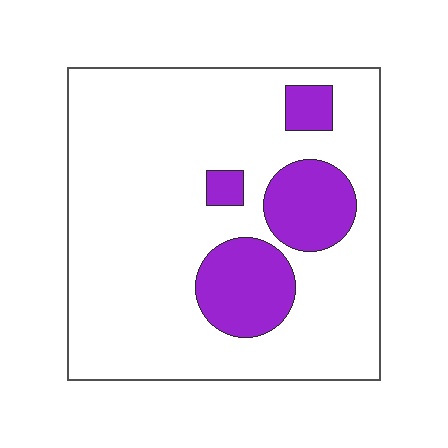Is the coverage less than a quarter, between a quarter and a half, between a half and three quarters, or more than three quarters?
Less than a quarter.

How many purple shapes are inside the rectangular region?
4.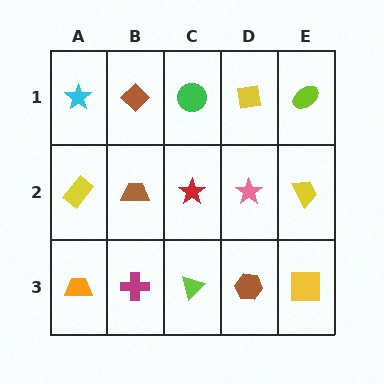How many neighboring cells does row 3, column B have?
3.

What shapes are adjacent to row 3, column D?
A pink star (row 2, column D), a lime triangle (row 3, column C), a yellow square (row 3, column E).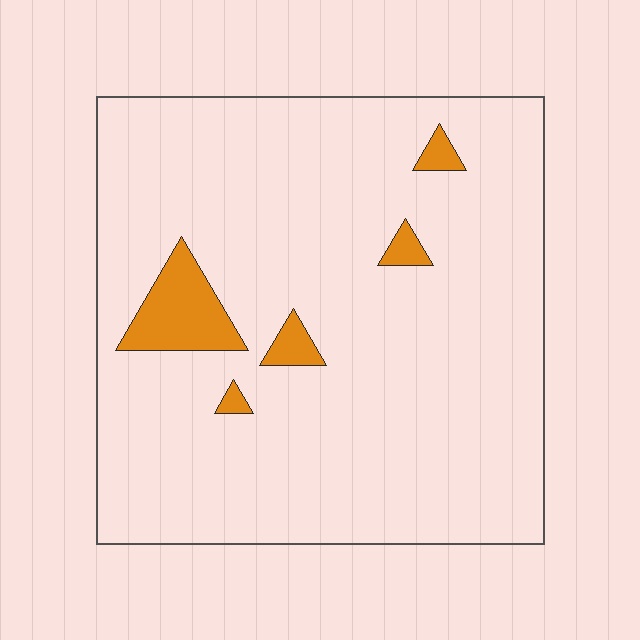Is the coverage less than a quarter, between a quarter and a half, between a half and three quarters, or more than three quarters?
Less than a quarter.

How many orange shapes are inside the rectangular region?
5.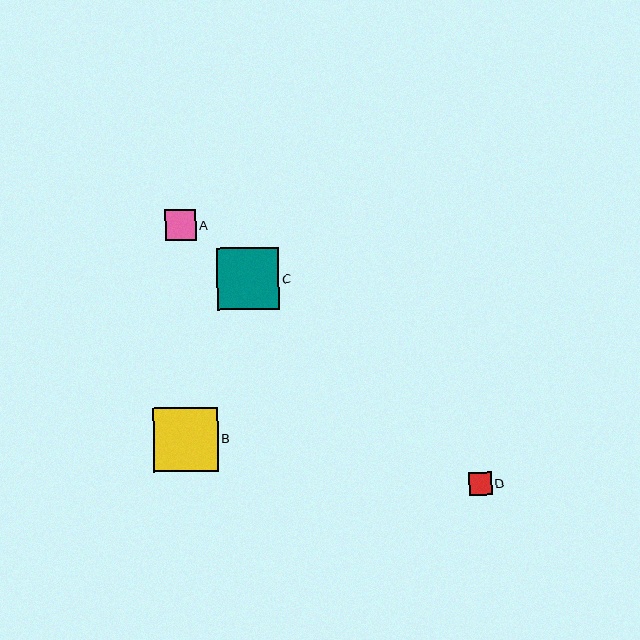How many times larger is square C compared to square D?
Square C is approximately 2.8 times the size of square D.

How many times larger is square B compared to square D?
Square B is approximately 2.8 times the size of square D.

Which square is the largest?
Square B is the largest with a size of approximately 64 pixels.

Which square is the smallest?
Square D is the smallest with a size of approximately 23 pixels.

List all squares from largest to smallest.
From largest to smallest: B, C, A, D.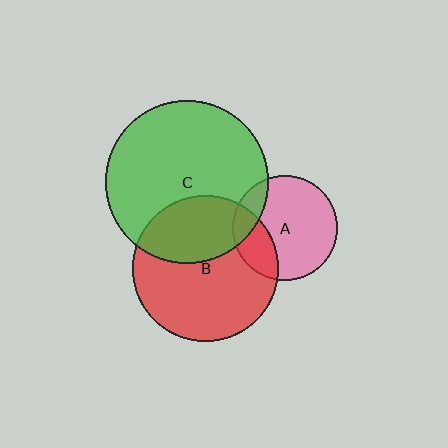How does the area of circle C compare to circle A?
Approximately 2.4 times.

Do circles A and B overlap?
Yes.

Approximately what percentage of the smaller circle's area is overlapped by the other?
Approximately 25%.